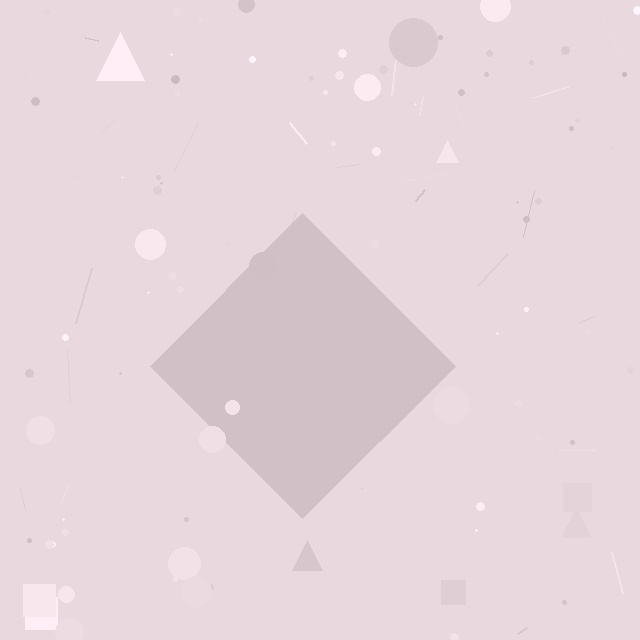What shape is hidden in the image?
A diamond is hidden in the image.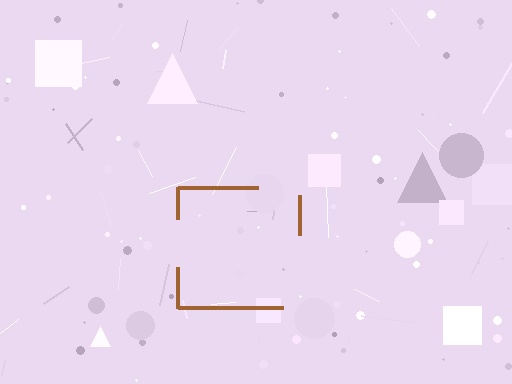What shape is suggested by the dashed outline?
The dashed outline suggests a square.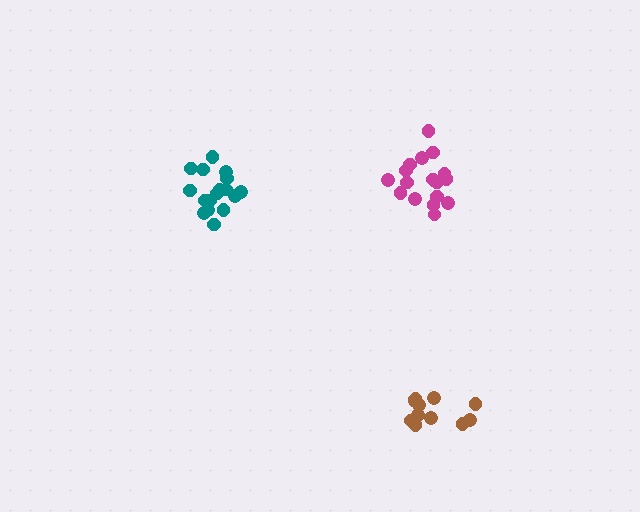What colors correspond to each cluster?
The clusters are colored: magenta, brown, teal.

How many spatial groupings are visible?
There are 3 spatial groupings.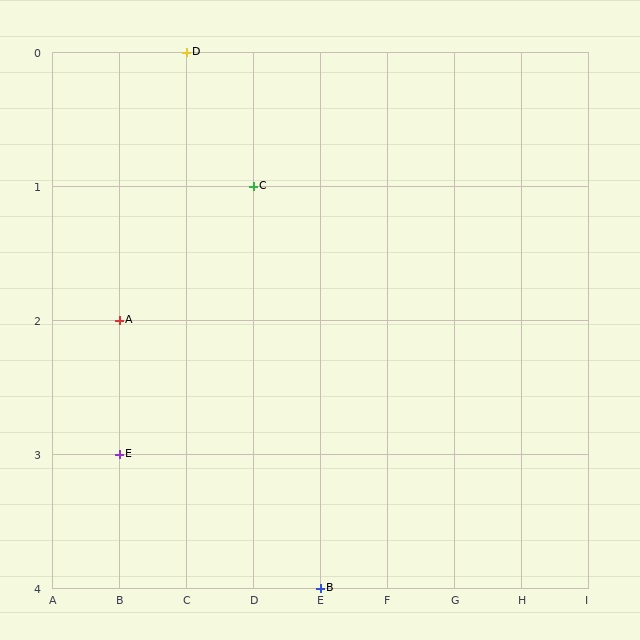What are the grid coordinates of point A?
Point A is at grid coordinates (B, 2).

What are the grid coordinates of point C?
Point C is at grid coordinates (D, 1).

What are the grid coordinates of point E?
Point E is at grid coordinates (B, 3).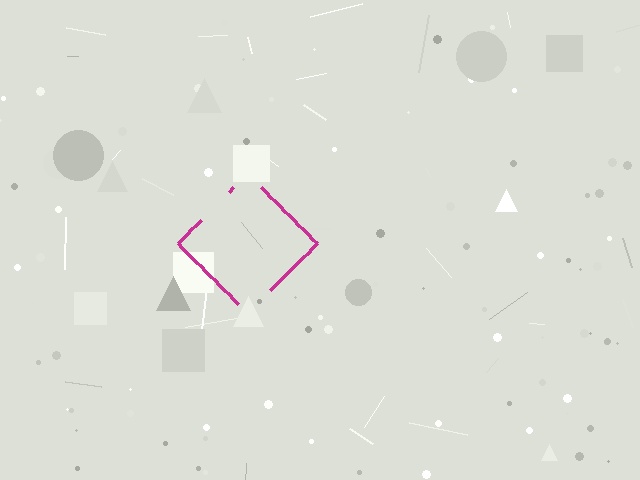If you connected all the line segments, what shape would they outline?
They would outline a diamond.